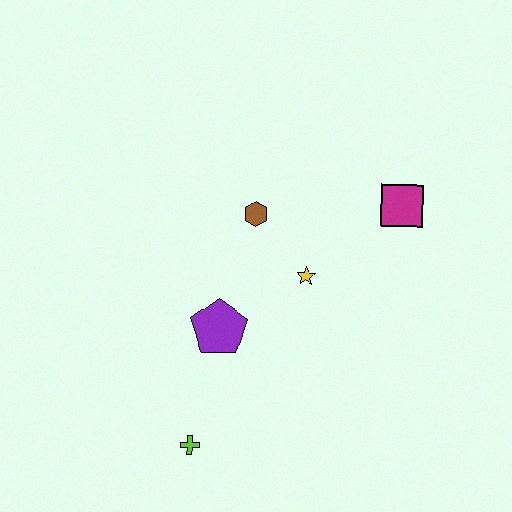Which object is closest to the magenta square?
The yellow star is closest to the magenta square.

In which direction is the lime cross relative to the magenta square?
The lime cross is below the magenta square.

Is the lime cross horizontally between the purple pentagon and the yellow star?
No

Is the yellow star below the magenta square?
Yes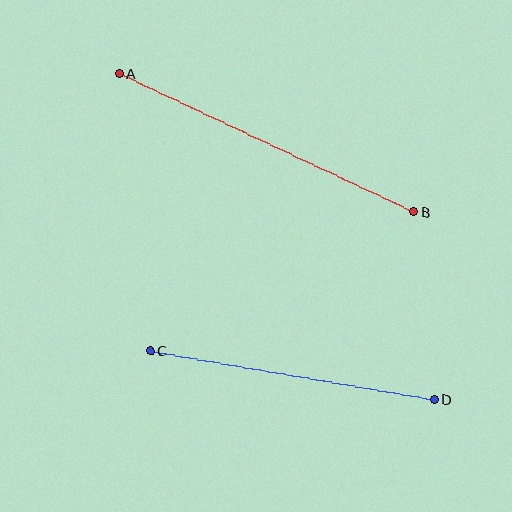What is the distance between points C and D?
The distance is approximately 288 pixels.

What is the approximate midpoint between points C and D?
The midpoint is at approximately (292, 375) pixels.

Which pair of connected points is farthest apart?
Points A and B are farthest apart.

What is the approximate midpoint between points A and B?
The midpoint is at approximately (267, 143) pixels.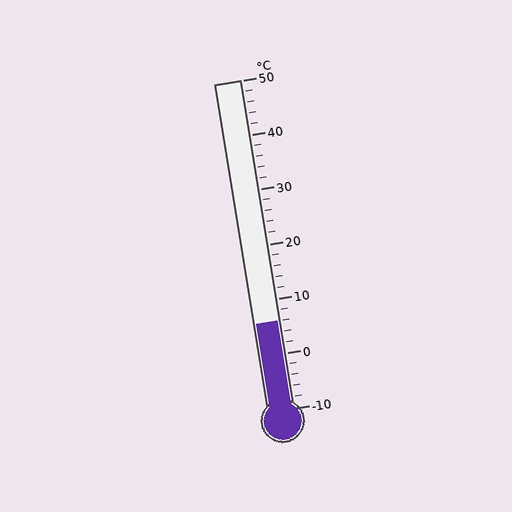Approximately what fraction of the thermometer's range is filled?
The thermometer is filled to approximately 25% of its range.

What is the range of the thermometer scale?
The thermometer scale ranges from -10°C to 50°C.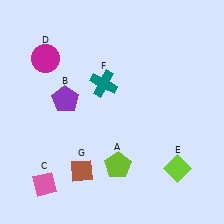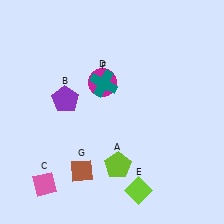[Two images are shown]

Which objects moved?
The objects that moved are: the magenta circle (D), the lime diamond (E).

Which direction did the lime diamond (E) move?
The lime diamond (E) moved left.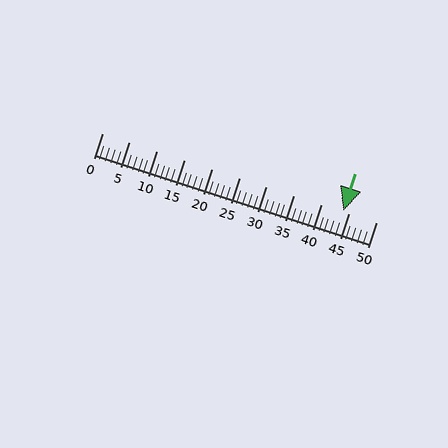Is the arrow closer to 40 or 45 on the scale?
The arrow is closer to 45.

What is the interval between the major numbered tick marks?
The major tick marks are spaced 5 units apart.